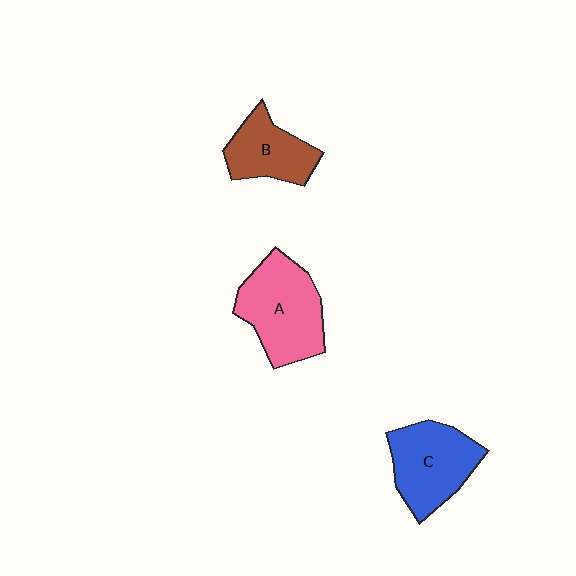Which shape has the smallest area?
Shape B (brown).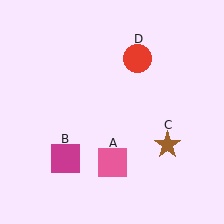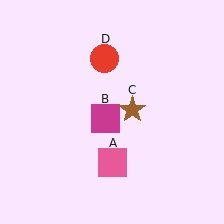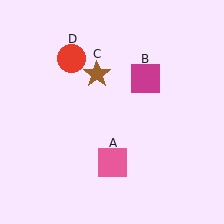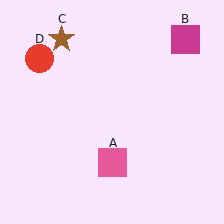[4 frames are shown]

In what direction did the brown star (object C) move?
The brown star (object C) moved up and to the left.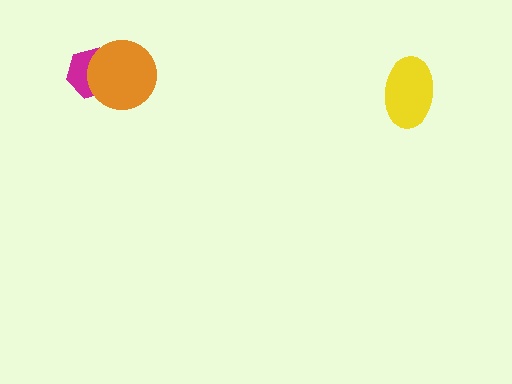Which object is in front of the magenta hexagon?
The orange circle is in front of the magenta hexagon.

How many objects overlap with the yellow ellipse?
0 objects overlap with the yellow ellipse.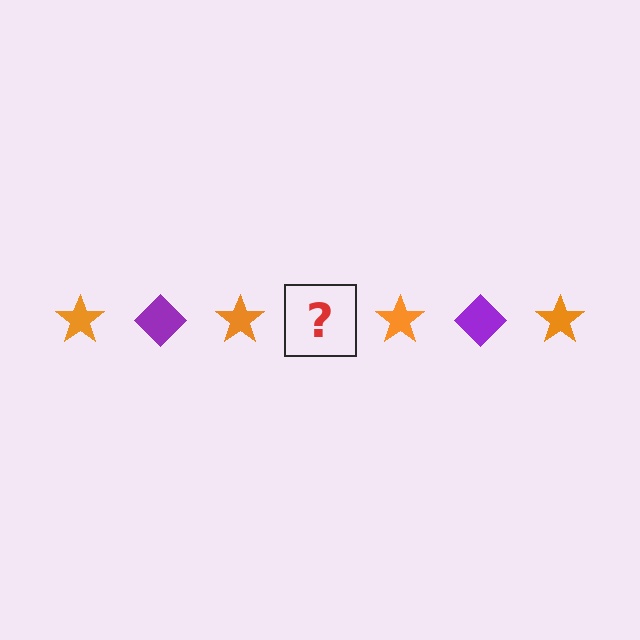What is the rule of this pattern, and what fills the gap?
The rule is that the pattern alternates between orange star and purple diamond. The gap should be filled with a purple diamond.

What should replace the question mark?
The question mark should be replaced with a purple diamond.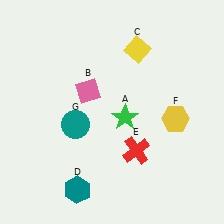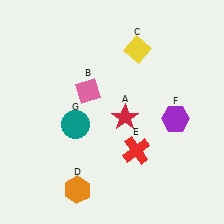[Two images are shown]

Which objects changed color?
A changed from green to red. D changed from teal to orange. F changed from yellow to purple.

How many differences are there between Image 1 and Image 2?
There are 3 differences between the two images.